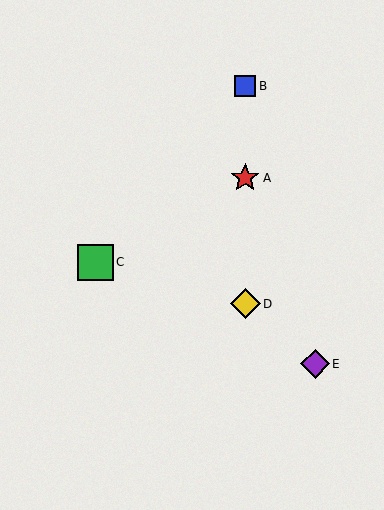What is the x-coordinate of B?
Object B is at x≈245.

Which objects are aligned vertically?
Objects A, B, D are aligned vertically.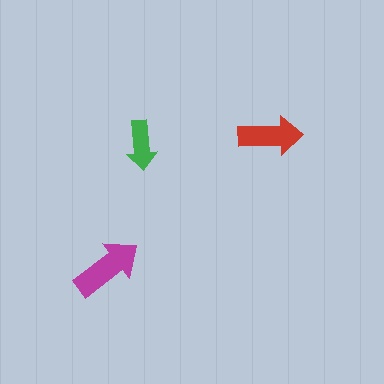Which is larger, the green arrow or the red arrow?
The red one.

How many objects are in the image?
There are 3 objects in the image.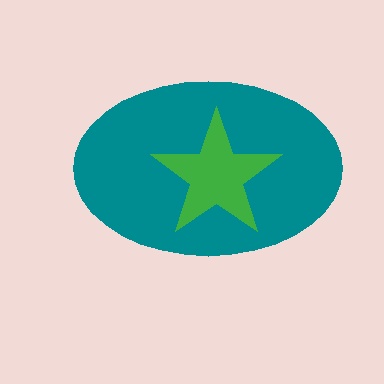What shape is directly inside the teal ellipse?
The green star.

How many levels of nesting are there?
2.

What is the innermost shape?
The green star.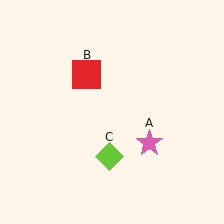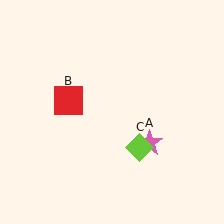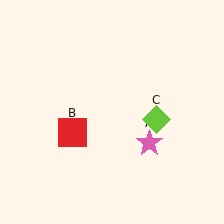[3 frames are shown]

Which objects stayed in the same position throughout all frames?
Pink star (object A) remained stationary.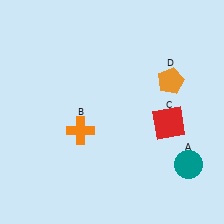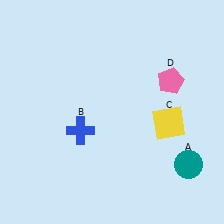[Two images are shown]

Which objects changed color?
B changed from orange to blue. C changed from red to yellow. D changed from orange to pink.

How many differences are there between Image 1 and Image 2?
There are 3 differences between the two images.